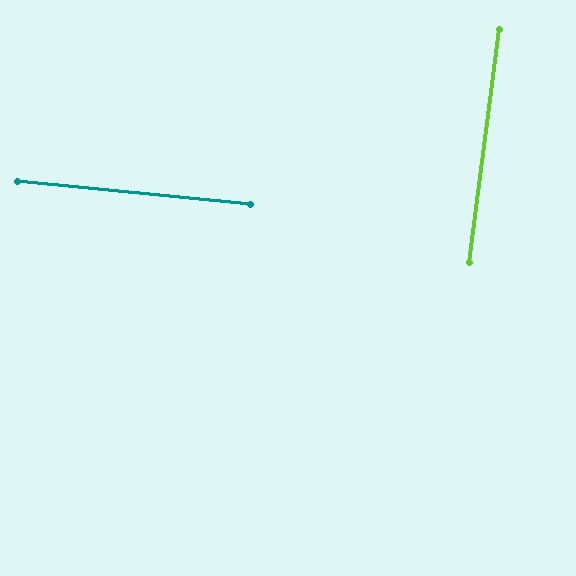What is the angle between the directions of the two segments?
Approximately 88 degrees.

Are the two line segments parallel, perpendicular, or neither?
Perpendicular — they meet at approximately 88°.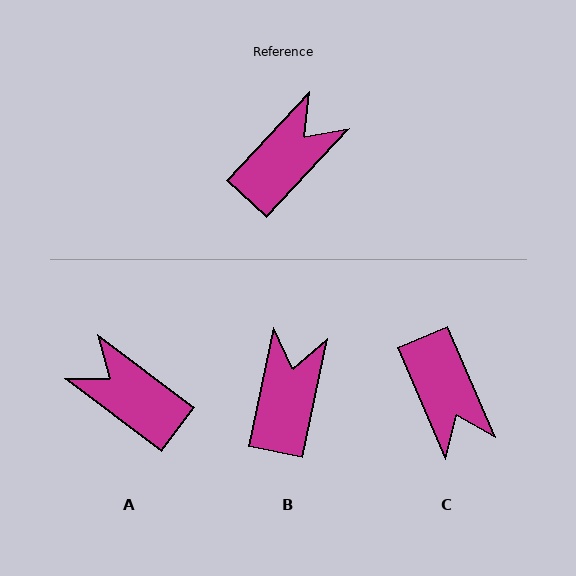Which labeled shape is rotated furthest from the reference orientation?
C, about 114 degrees away.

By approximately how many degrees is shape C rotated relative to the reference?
Approximately 114 degrees clockwise.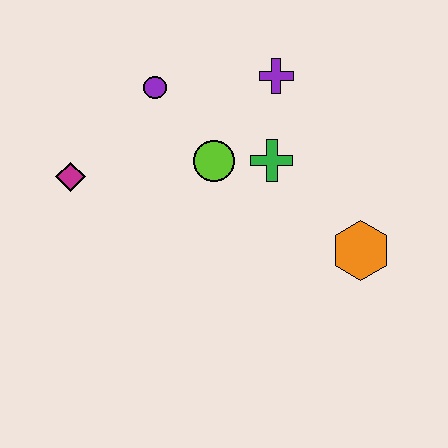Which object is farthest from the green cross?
The magenta diamond is farthest from the green cross.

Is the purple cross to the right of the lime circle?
Yes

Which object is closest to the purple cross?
The green cross is closest to the purple cross.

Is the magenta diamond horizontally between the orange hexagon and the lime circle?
No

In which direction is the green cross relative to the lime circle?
The green cross is to the right of the lime circle.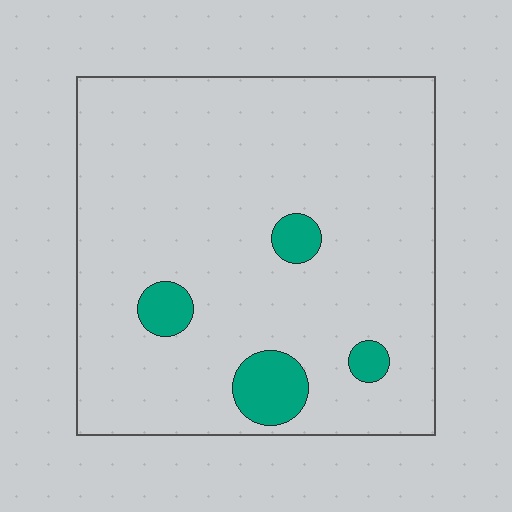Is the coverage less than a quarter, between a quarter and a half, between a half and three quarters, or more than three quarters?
Less than a quarter.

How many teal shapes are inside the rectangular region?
4.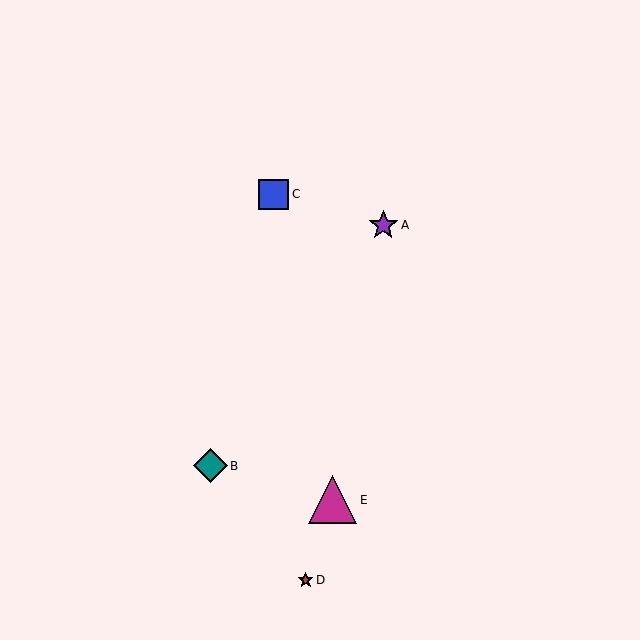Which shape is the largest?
The magenta triangle (labeled E) is the largest.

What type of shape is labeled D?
Shape D is a red star.